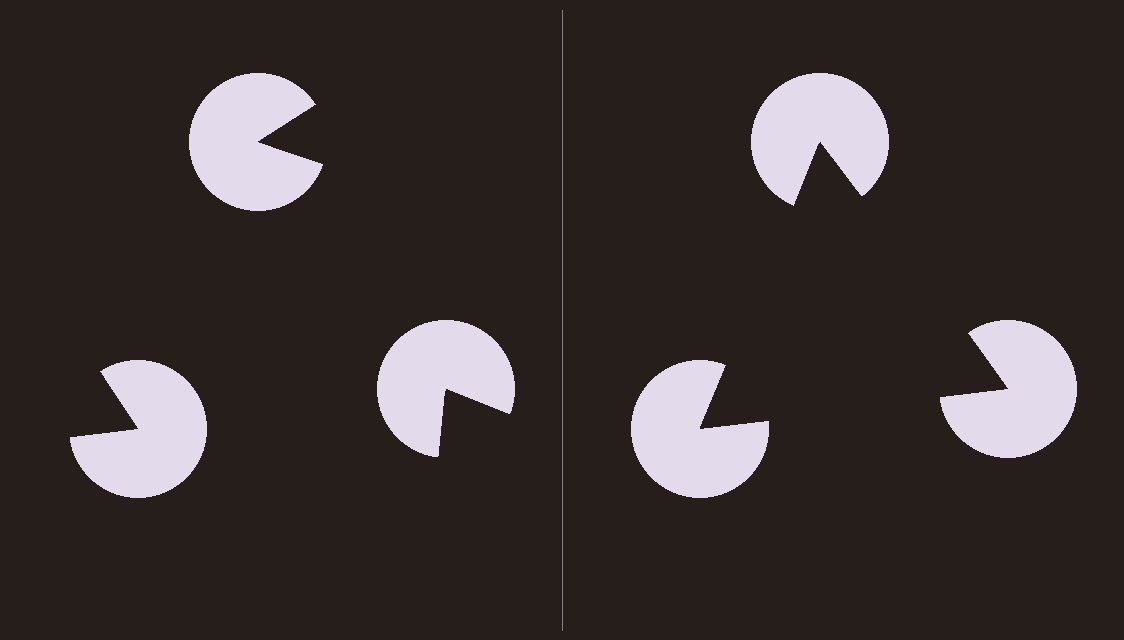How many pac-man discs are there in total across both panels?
6 — 3 on each side.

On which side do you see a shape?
An illusory triangle appears on the right side. On the left side the wedge cuts are rotated, so no coherent shape forms.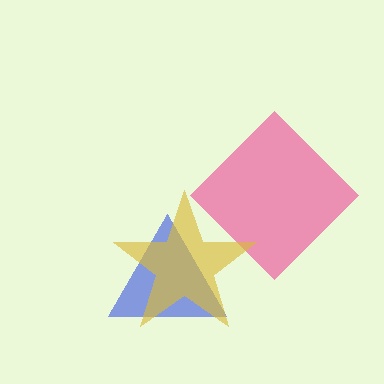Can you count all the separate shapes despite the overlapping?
Yes, there are 3 separate shapes.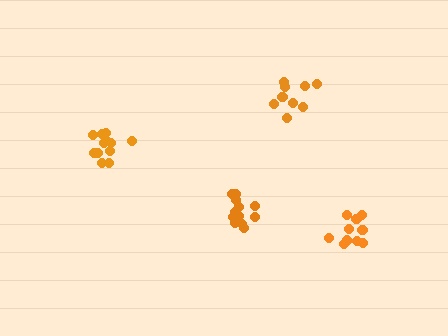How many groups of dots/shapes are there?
There are 4 groups.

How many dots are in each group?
Group 1: 10 dots, Group 2: 12 dots, Group 3: 9 dots, Group 4: 12 dots (43 total).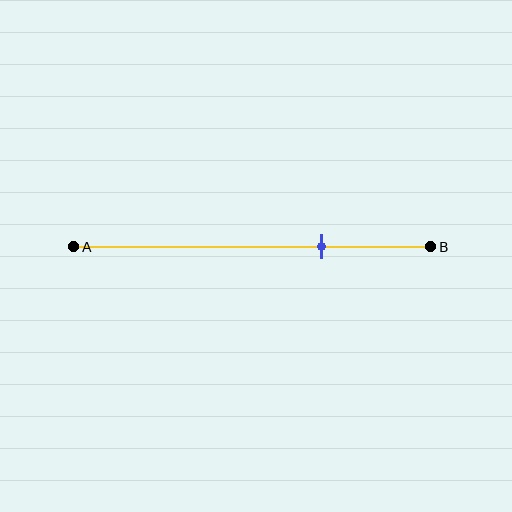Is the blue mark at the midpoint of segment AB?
No, the mark is at about 70% from A, not at the 50% midpoint.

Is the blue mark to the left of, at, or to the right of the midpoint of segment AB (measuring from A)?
The blue mark is to the right of the midpoint of segment AB.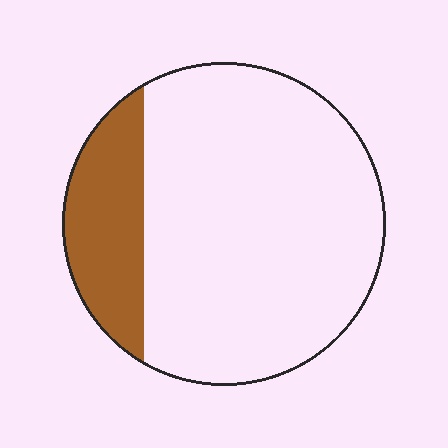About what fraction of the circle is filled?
About one fifth (1/5).